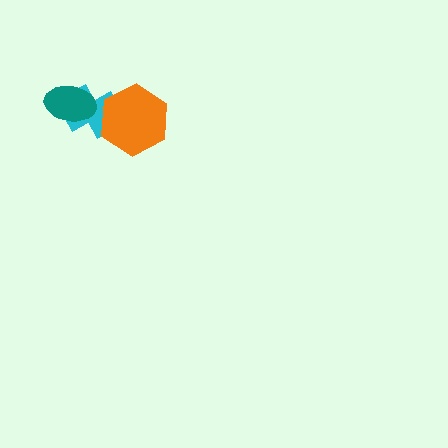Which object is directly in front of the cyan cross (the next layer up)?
The teal ellipse is directly in front of the cyan cross.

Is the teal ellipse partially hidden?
No, no other shape covers it.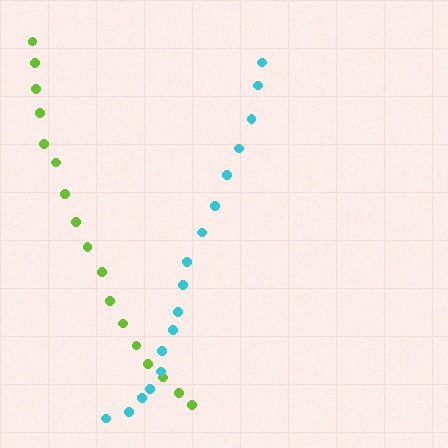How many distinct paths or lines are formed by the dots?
There are 2 distinct paths.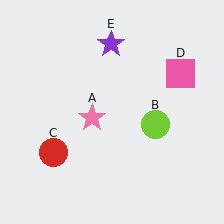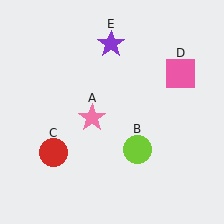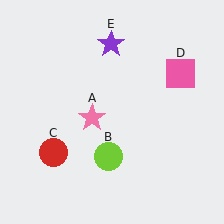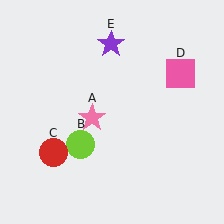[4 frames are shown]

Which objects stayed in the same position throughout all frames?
Pink star (object A) and red circle (object C) and pink square (object D) and purple star (object E) remained stationary.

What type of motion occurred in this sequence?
The lime circle (object B) rotated clockwise around the center of the scene.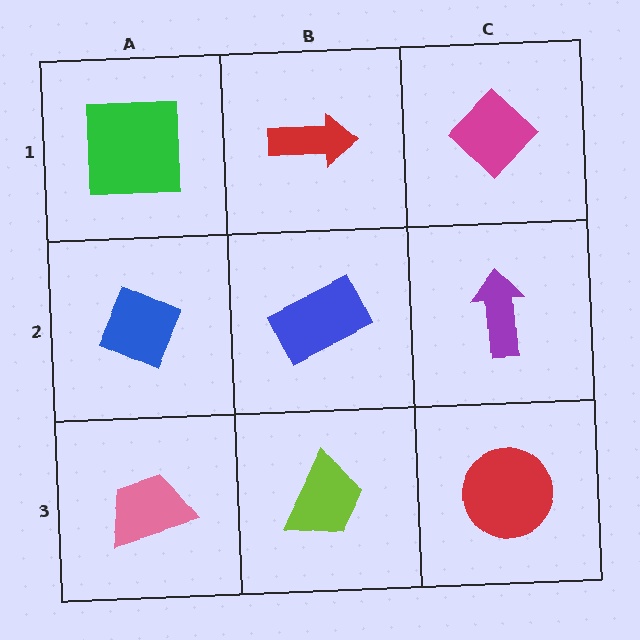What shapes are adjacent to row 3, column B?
A blue rectangle (row 2, column B), a pink trapezoid (row 3, column A), a red circle (row 3, column C).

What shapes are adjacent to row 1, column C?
A purple arrow (row 2, column C), a red arrow (row 1, column B).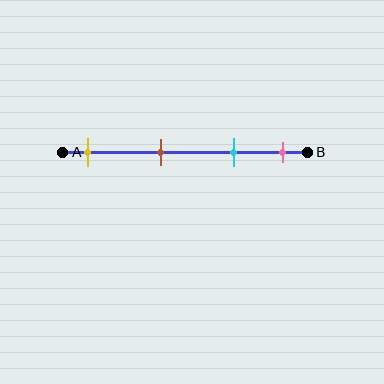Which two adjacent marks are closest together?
The cyan and pink marks are the closest adjacent pair.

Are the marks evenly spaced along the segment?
No, the marks are not evenly spaced.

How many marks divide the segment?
There are 4 marks dividing the segment.